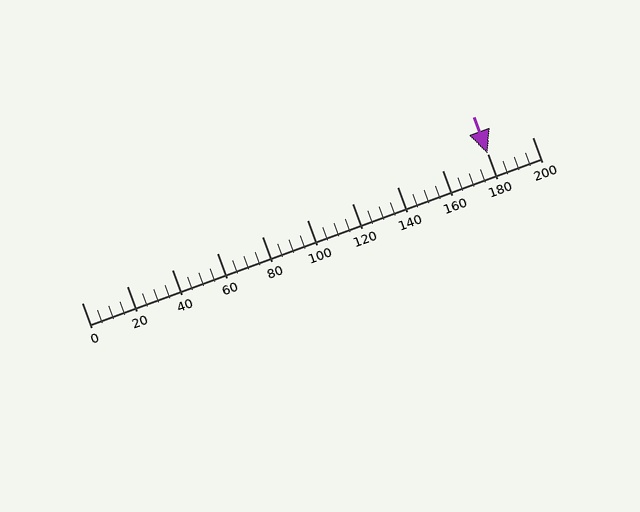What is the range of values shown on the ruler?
The ruler shows values from 0 to 200.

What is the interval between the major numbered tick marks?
The major tick marks are spaced 20 units apart.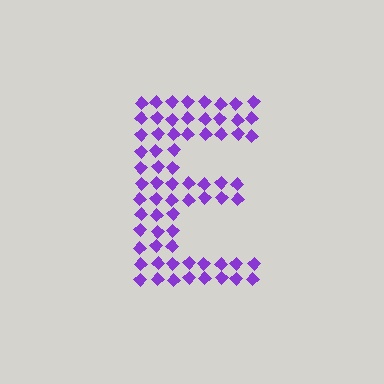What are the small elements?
The small elements are diamonds.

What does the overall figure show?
The overall figure shows the letter E.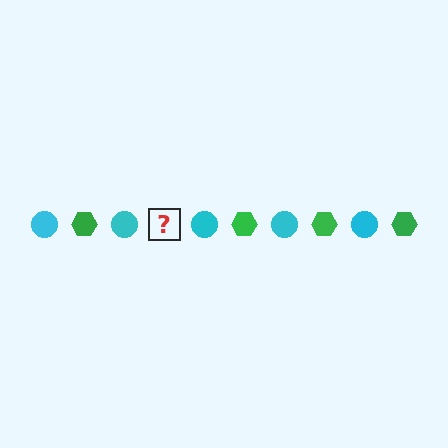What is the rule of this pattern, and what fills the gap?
The rule is that the pattern alternates between cyan circle and green hexagon. The gap should be filled with a green hexagon.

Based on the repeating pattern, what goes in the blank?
The blank should be a green hexagon.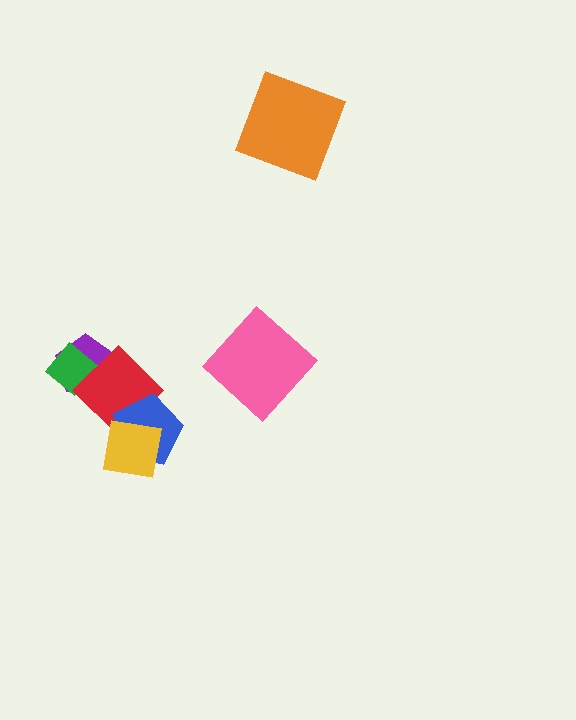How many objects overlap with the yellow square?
2 objects overlap with the yellow square.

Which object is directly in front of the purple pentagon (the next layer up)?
The green diamond is directly in front of the purple pentagon.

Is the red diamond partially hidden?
Yes, it is partially covered by another shape.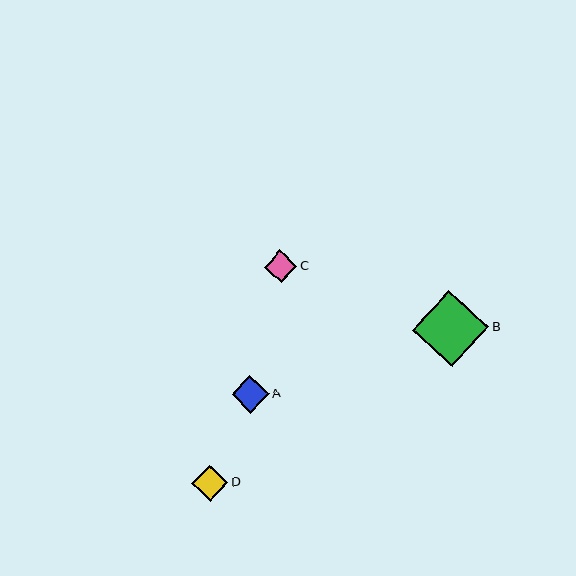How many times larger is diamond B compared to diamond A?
Diamond B is approximately 2.0 times the size of diamond A.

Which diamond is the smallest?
Diamond C is the smallest with a size of approximately 33 pixels.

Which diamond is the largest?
Diamond B is the largest with a size of approximately 76 pixels.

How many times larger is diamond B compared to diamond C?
Diamond B is approximately 2.3 times the size of diamond C.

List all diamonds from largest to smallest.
From largest to smallest: B, A, D, C.